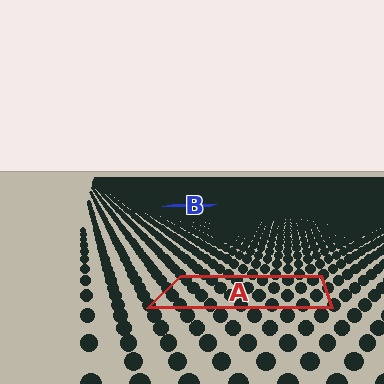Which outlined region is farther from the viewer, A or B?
Region B is farther from the viewer — the texture elements inside it appear smaller and more densely packed.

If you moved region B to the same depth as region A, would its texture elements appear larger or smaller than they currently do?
They would appear larger. At a closer depth, the same texture elements are projected at a bigger on-screen size.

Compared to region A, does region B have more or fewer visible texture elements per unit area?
Region B has more texture elements per unit area — they are packed more densely because it is farther away.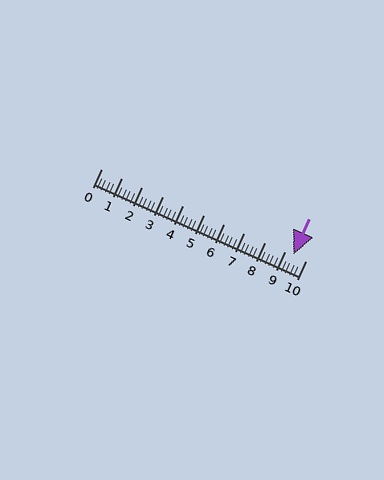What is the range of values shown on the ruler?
The ruler shows values from 0 to 10.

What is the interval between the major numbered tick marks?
The major tick marks are spaced 1 units apart.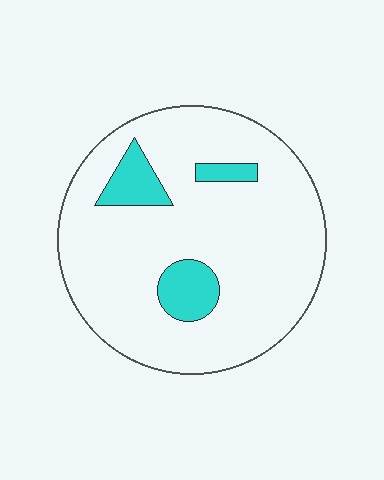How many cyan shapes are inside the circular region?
3.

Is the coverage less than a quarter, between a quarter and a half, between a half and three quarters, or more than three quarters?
Less than a quarter.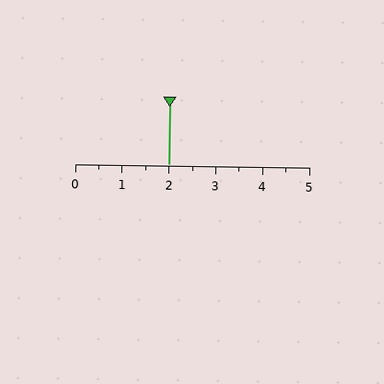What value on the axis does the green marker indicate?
The marker indicates approximately 2.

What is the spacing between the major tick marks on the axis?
The major ticks are spaced 1 apart.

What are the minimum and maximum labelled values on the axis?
The axis runs from 0 to 5.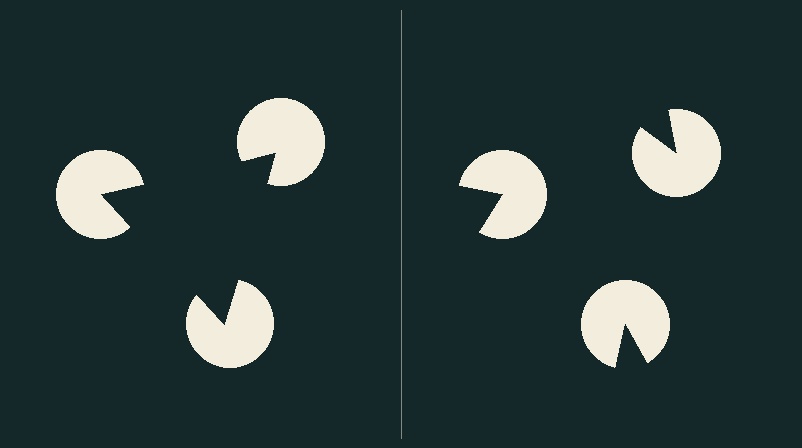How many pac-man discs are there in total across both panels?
6 — 3 on each side.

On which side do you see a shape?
An illusory triangle appears on the left side. On the right side the wedge cuts are rotated, so no coherent shape forms.